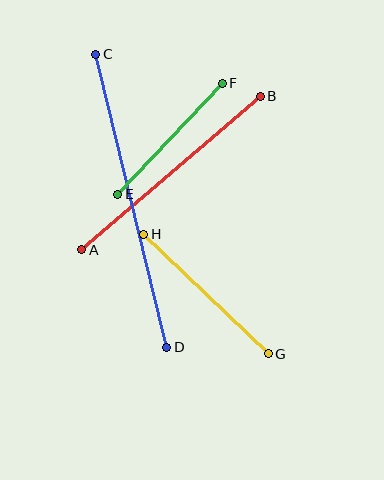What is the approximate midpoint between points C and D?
The midpoint is at approximately (131, 201) pixels.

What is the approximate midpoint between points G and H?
The midpoint is at approximately (206, 294) pixels.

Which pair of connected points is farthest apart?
Points C and D are farthest apart.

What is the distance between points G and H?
The distance is approximately 172 pixels.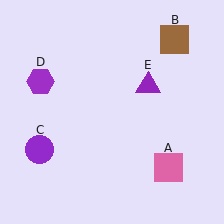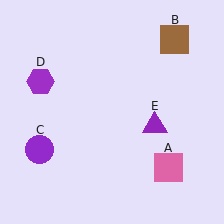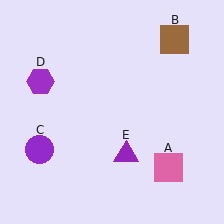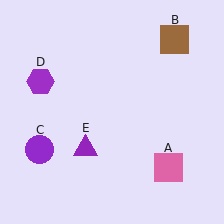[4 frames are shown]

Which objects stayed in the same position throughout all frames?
Pink square (object A) and brown square (object B) and purple circle (object C) and purple hexagon (object D) remained stationary.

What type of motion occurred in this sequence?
The purple triangle (object E) rotated clockwise around the center of the scene.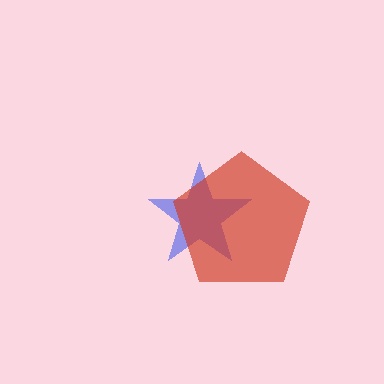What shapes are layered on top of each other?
The layered shapes are: a blue star, a red pentagon.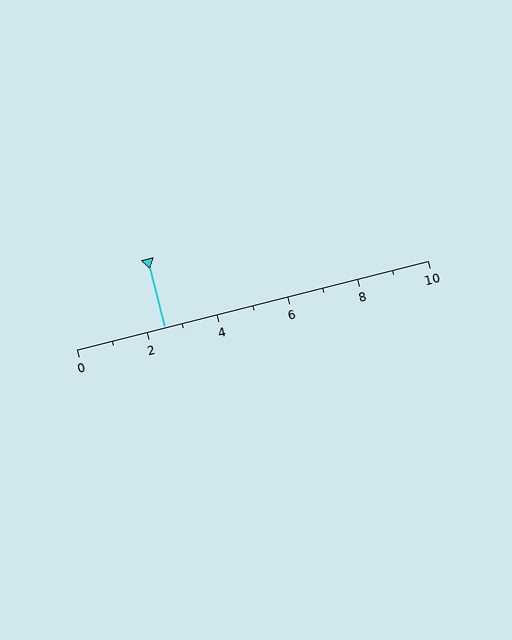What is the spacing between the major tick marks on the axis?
The major ticks are spaced 2 apart.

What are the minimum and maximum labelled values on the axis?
The axis runs from 0 to 10.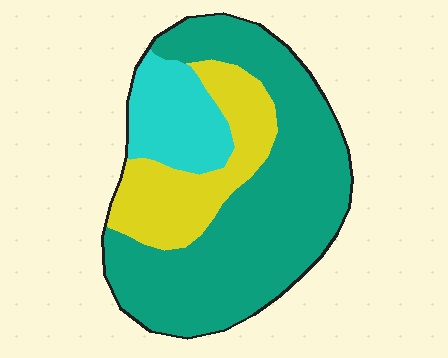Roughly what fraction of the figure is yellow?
Yellow covers 23% of the figure.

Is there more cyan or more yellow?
Yellow.